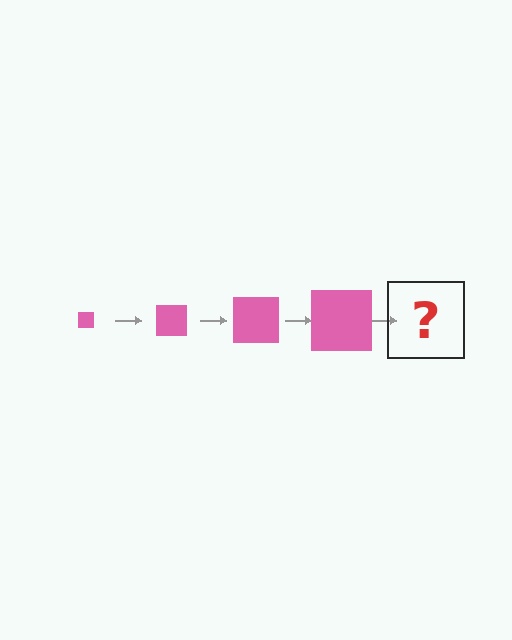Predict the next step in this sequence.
The next step is a pink square, larger than the previous one.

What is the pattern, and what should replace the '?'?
The pattern is that the square gets progressively larger each step. The '?' should be a pink square, larger than the previous one.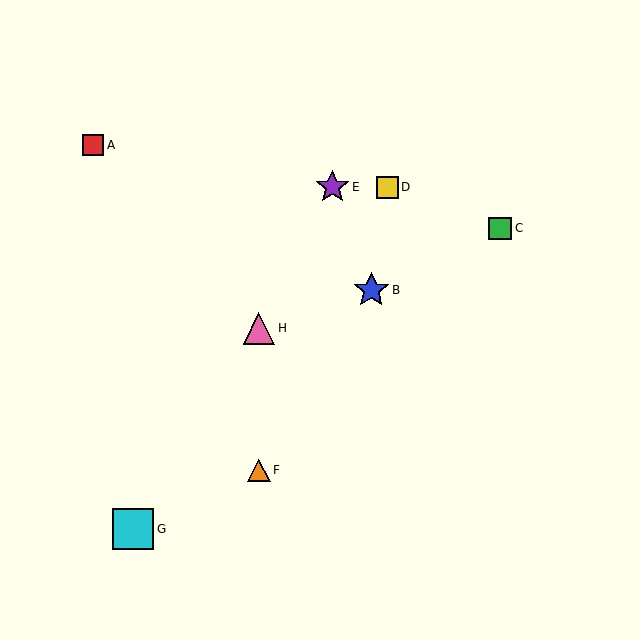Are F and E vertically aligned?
No, F is at x≈259 and E is at x≈332.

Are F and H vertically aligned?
Yes, both are at x≈259.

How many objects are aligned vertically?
2 objects (F, H) are aligned vertically.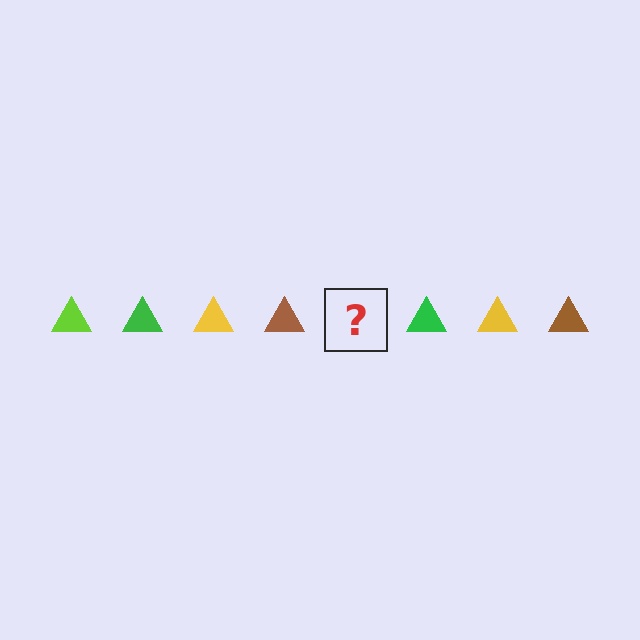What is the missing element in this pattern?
The missing element is a lime triangle.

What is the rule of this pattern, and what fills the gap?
The rule is that the pattern cycles through lime, green, yellow, brown triangles. The gap should be filled with a lime triangle.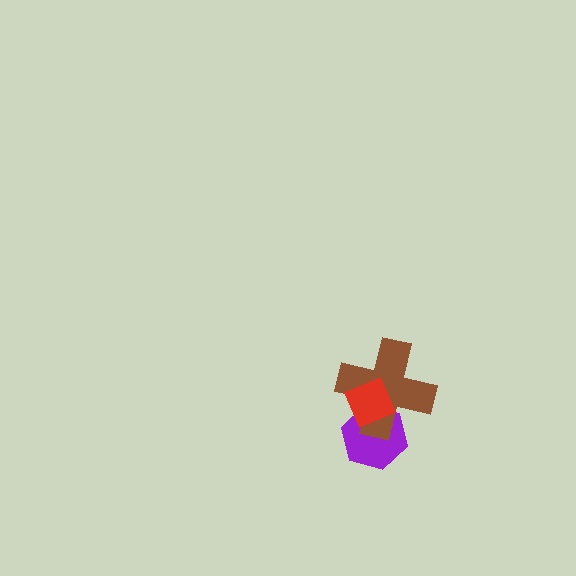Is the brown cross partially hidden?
Yes, it is partially covered by another shape.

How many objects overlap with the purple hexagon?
2 objects overlap with the purple hexagon.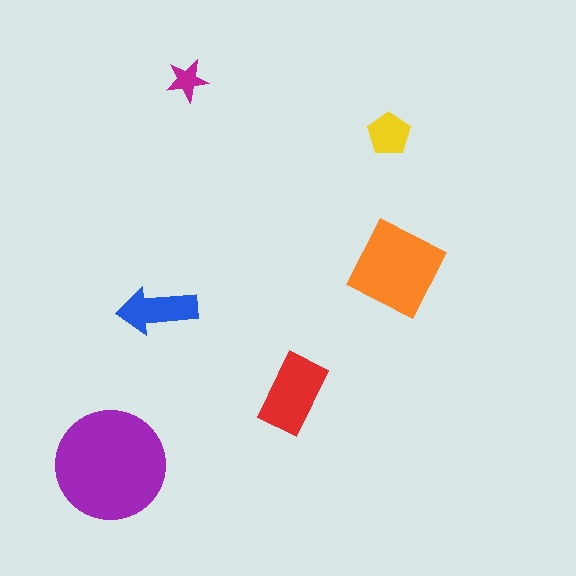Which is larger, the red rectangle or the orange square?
The orange square.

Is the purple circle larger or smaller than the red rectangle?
Larger.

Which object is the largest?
The purple circle.